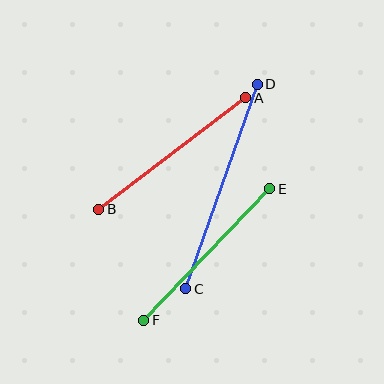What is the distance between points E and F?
The distance is approximately 182 pixels.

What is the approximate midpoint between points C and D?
The midpoint is at approximately (222, 187) pixels.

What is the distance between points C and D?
The distance is approximately 216 pixels.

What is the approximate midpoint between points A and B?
The midpoint is at approximately (172, 153) pixels.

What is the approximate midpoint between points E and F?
The midpoint is at approximately (207, 255) pixels.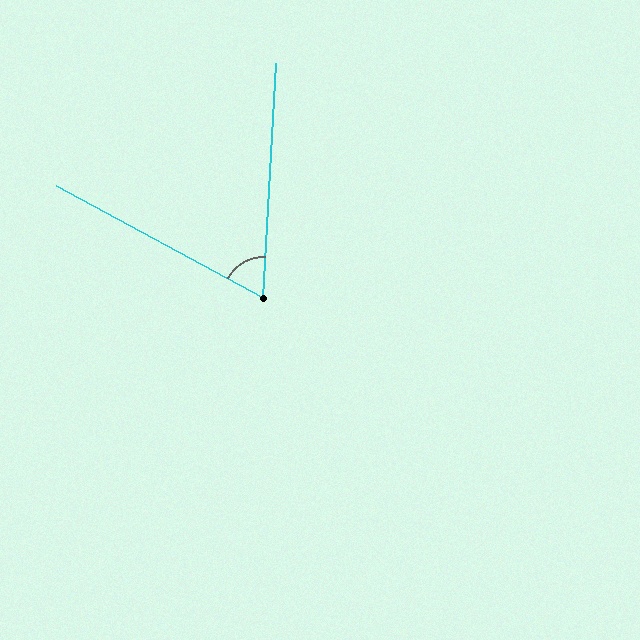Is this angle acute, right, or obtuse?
It is acute.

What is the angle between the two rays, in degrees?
Approximately 65 degrees.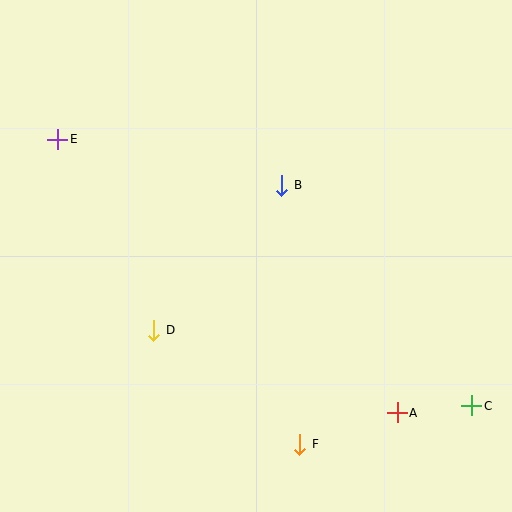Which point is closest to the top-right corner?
Point B is closest to the top-right corner.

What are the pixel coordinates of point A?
Point A is at (397, 413).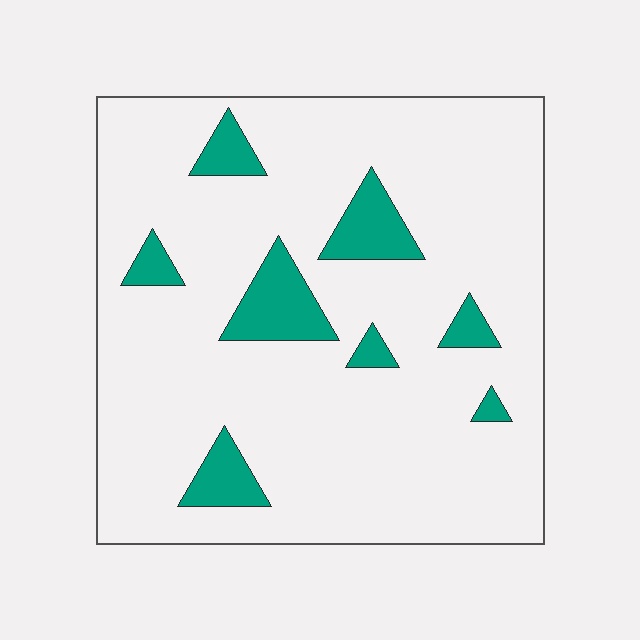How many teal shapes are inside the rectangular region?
8.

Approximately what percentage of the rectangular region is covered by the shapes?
Approximately 10%.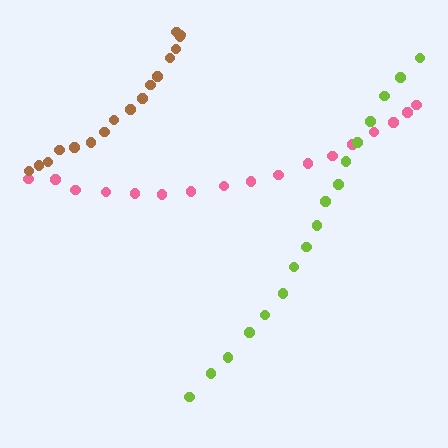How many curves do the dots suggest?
There are 3 distinct paths.